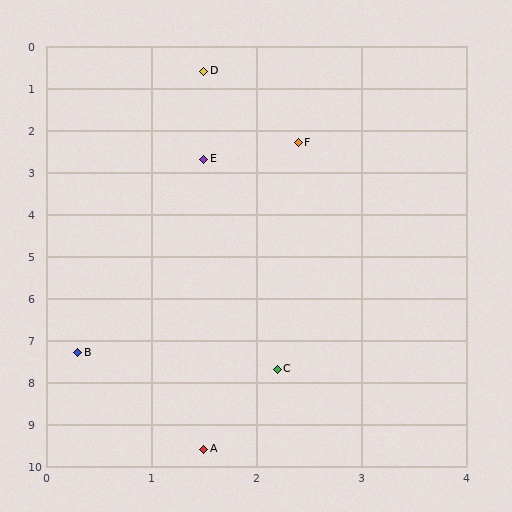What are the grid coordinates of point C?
Point C is at approximately (2.2, 7.7).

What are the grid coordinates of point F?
Point F is at approximately (2.4, 2.3).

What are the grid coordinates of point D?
Point D is at approximately (1.5, 0.6).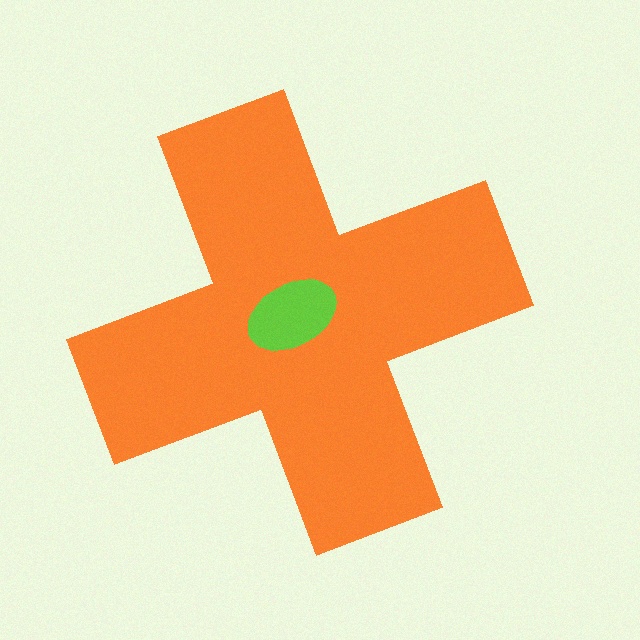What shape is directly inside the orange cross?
The lime ellipse.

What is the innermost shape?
The lime ellipse.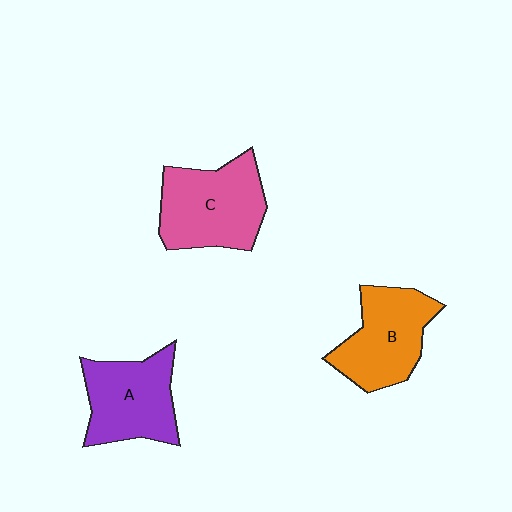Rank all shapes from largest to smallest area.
From largest to smallest: C (pink), B (orange), A (purple).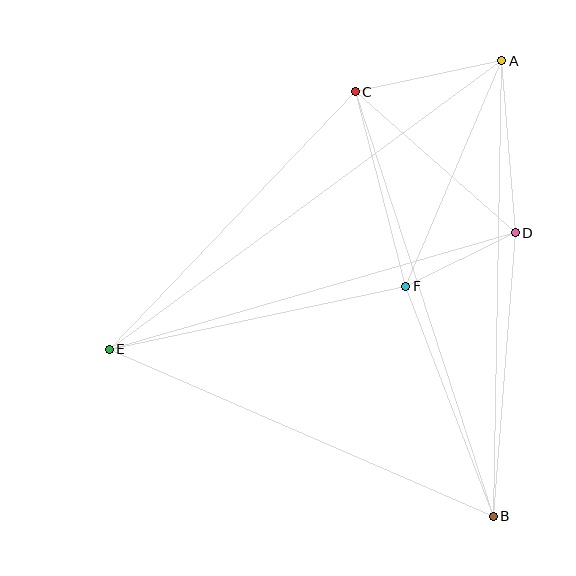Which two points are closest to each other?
Points D and F are closest to each other.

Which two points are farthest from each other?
Points A and E are farthest from each other.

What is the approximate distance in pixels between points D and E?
The distance between D and E is approximately 423 pixels.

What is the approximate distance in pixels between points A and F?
The distance between A and F is approximately 245 pixels.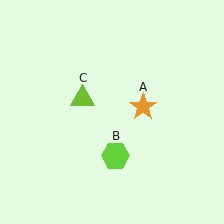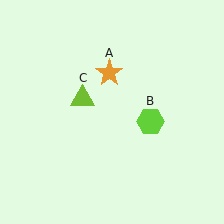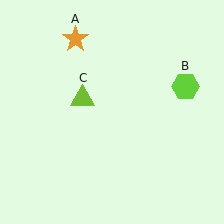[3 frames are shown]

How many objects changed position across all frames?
2 objects changed position: orange star (object A), lime hexagon (object B).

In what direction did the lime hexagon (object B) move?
The lime hexagon (object B) moved up and to the right.